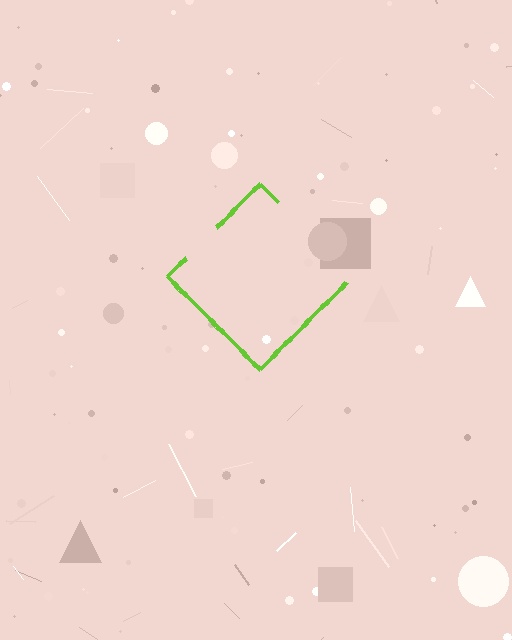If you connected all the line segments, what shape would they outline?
They would outline a diamond.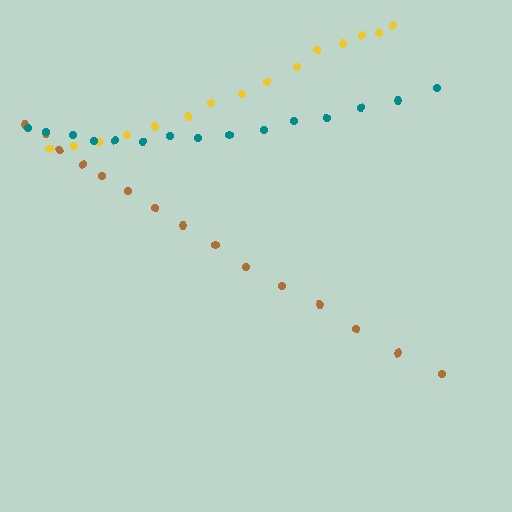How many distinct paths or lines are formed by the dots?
There are 3 distinct paths.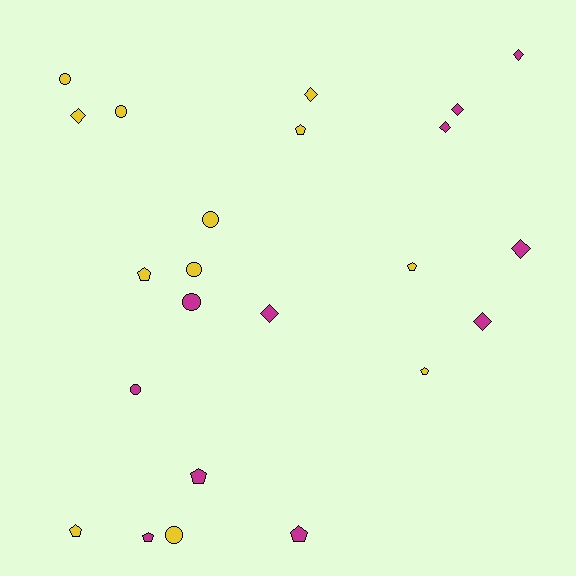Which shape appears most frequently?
Diamond, with 8 objects.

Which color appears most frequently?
Yellow, with 12 objects.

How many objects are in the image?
There are 23 objects.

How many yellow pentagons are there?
There are 5 yellow pentagons.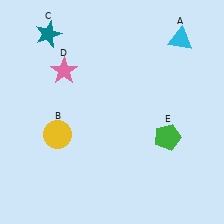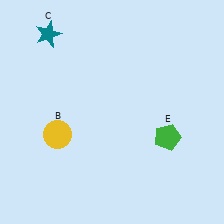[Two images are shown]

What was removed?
The pink star (D), the cyan triangle (A) were removed in Image 2.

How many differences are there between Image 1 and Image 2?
There are 2 differences between the two images.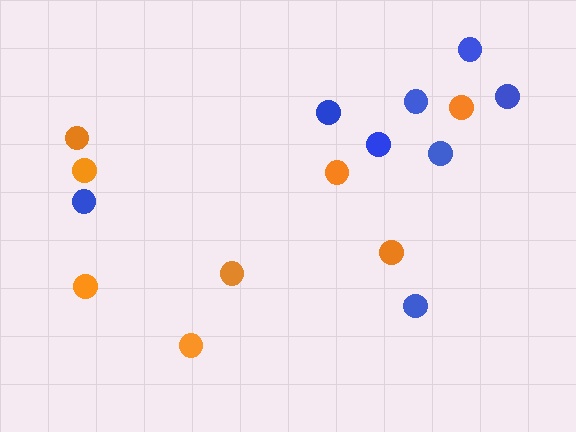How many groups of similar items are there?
There are 2 groups: one group of blue circles (8) and one group of orange circles (8).